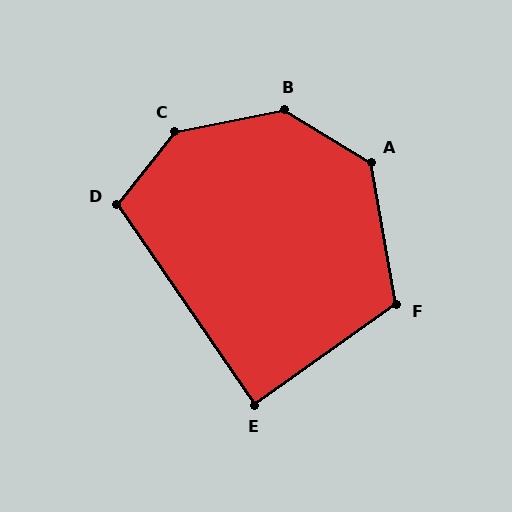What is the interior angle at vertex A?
Approximately 131 degrees (obtuse).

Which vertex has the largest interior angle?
C, at approximately 140 degrees.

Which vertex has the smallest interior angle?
E, at approximately 89 degrees.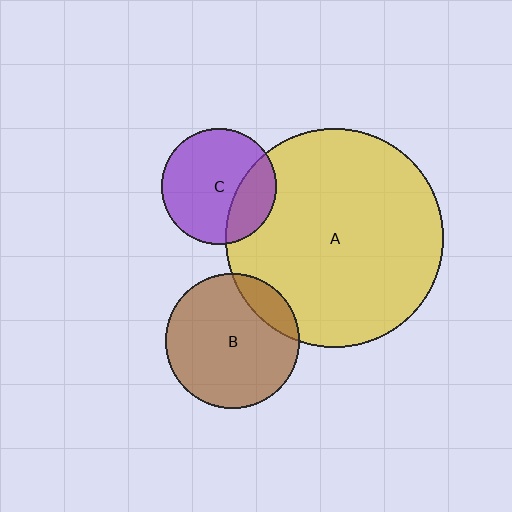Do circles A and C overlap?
Yes.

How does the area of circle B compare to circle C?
Approximately 1.3 times.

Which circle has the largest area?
Circle A (yellow).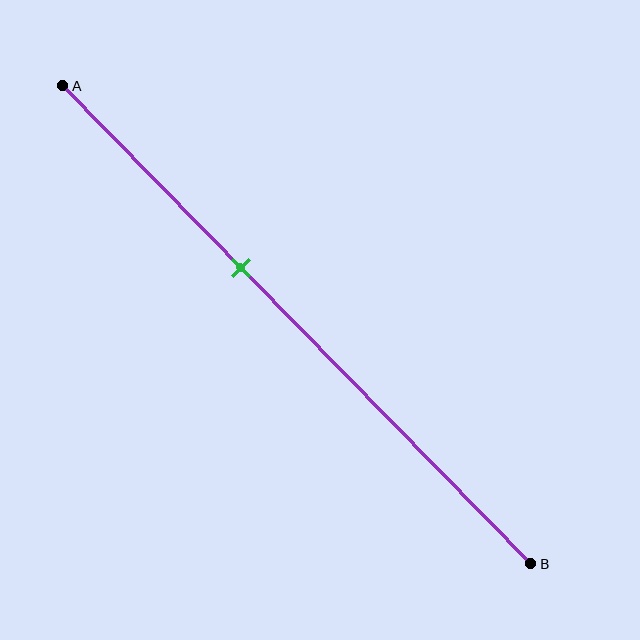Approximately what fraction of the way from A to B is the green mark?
The green mark is approximately 40% of the way from A to B.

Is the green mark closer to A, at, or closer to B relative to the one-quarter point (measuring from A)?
The green mark is closer to point B than the one-quarter point of segment AB.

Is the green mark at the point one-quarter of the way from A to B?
No, the mark is at about 40% from A, not at the 25% one-quarter point.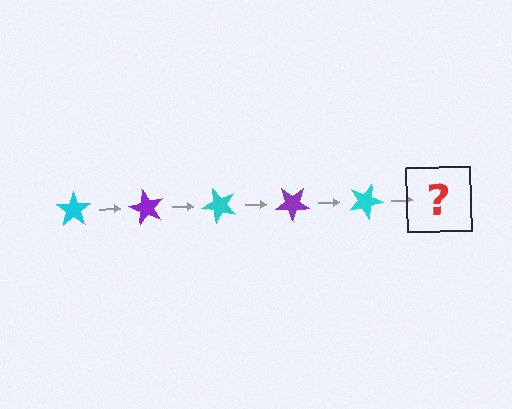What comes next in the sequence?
The next element should be a purple star, rotated 300 degrees from the start.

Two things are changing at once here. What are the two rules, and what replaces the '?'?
The two rules are that it rotates 60 degrees each step and the color cycles through cyan and purple. The '?' should be a purple star, rotated 300 degrees from the start.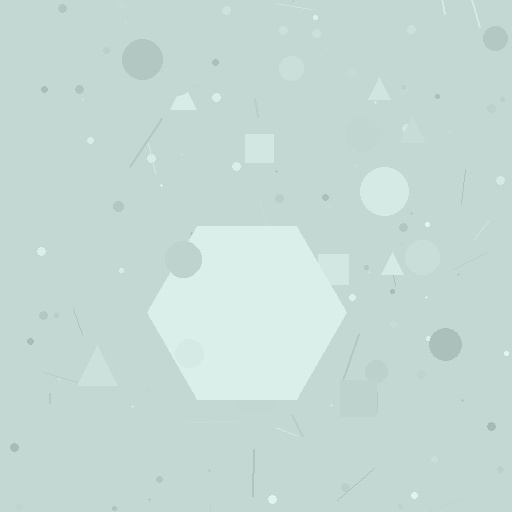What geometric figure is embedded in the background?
A hexagon is embedded in the background.